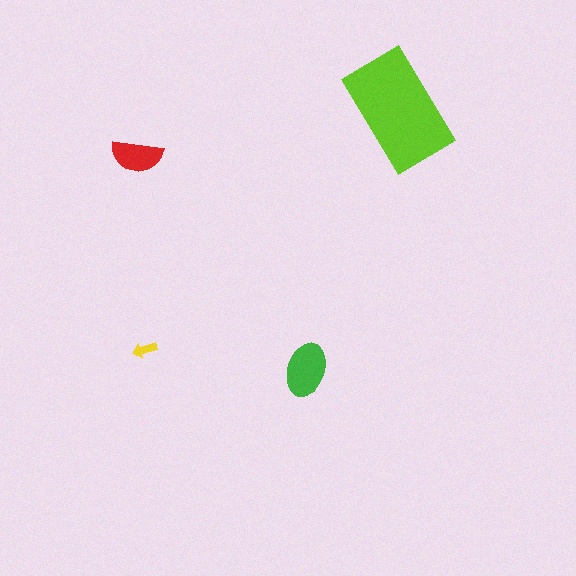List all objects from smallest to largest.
The yellow arrow, the red semicircle, the green ellipse, the lime rectangle.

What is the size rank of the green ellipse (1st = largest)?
2nd.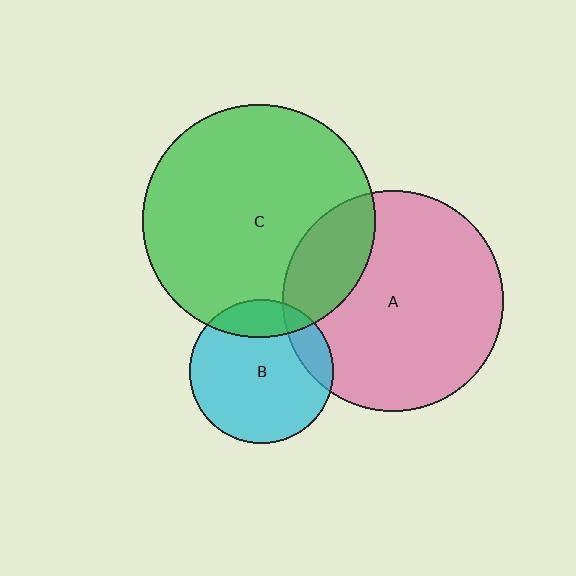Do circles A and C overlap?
Yes.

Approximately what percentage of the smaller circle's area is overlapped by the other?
Approximately 20%.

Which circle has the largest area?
Circle C (green).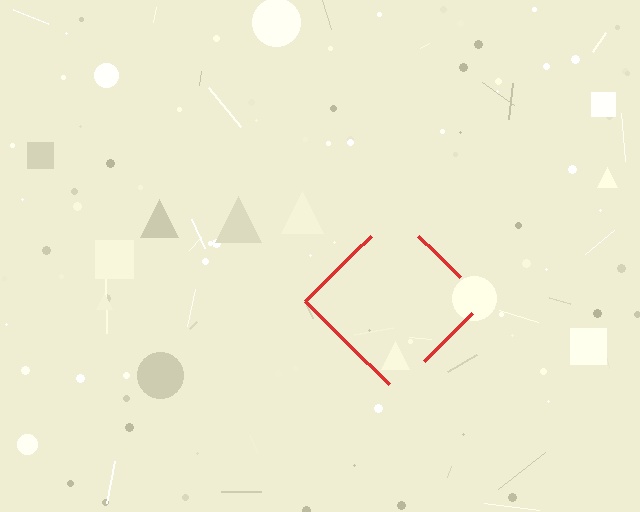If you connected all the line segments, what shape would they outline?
They would outline a diamond.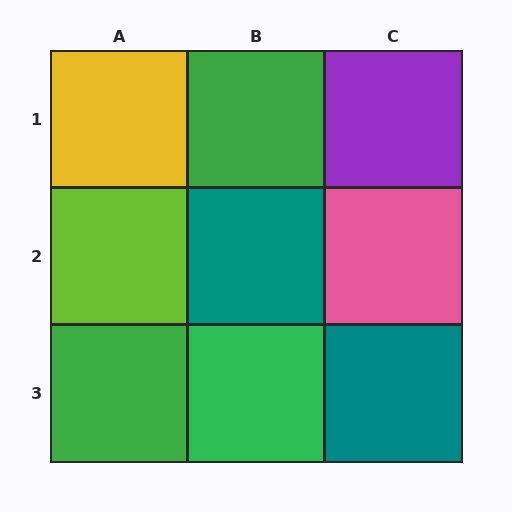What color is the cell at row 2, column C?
Pink.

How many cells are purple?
1 cell is purple.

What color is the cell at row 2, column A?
Lime.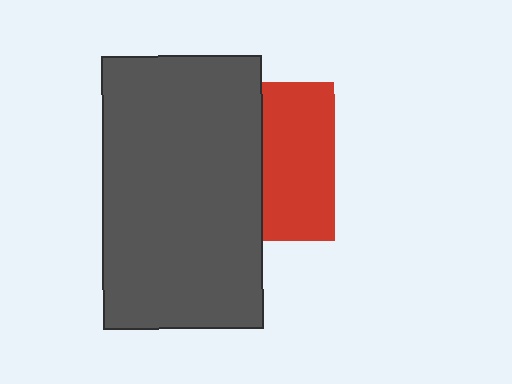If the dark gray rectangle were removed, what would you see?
You would see the complete red square.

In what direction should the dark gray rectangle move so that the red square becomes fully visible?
The dark gray rectangle should move left. That is the shortest direction to clear the overlap and leave the red square fully visible.